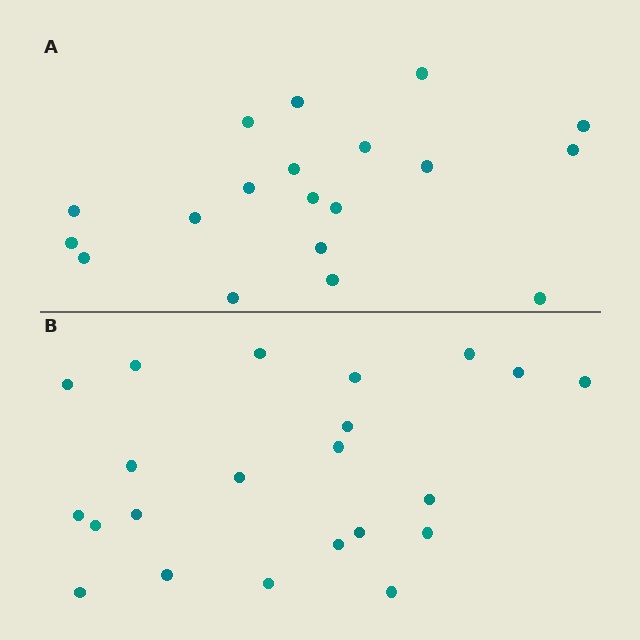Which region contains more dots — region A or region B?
Region B (the bottom region) has more dots.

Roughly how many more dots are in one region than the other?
Region B has just a few more — roughly 2 or 3 more dots than region A.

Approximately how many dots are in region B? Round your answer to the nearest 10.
About 20 dots. (The exact count is 22, which rounds to 20.)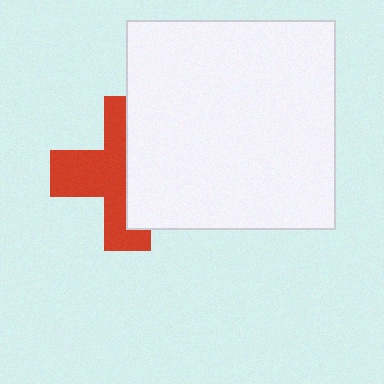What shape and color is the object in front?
The object in front is a white square.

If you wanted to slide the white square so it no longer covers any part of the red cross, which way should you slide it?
Slide it right — that is the most direct way to separate the two shapes.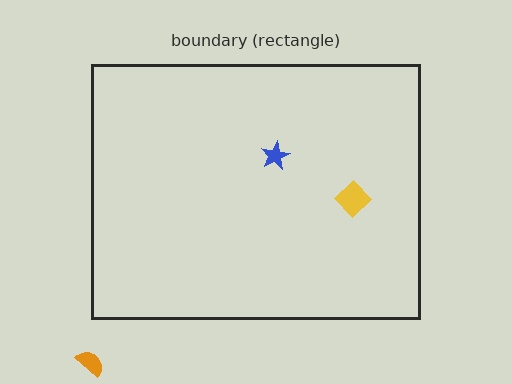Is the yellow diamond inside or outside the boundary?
Inside.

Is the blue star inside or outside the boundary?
Inside.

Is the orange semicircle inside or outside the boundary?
Outside.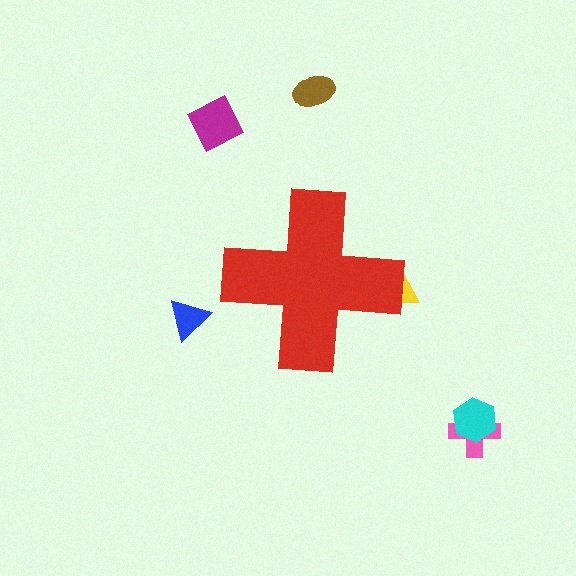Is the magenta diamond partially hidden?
No, the magenta diamond is fully visible.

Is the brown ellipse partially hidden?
No, the brown ellipse is fully visible.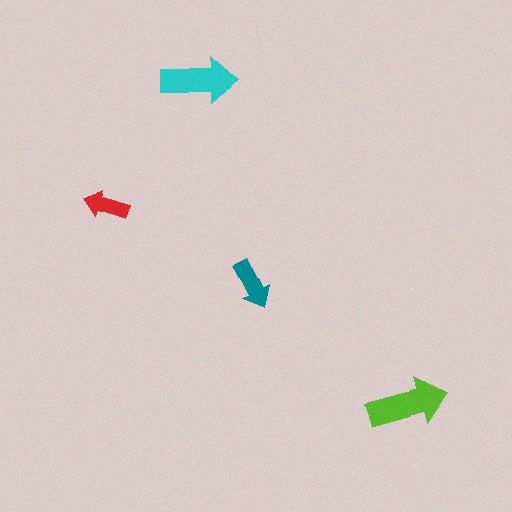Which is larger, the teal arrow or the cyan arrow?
The cyan one.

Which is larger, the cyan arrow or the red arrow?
The cyan one.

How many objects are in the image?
There are 4 objects in the image.